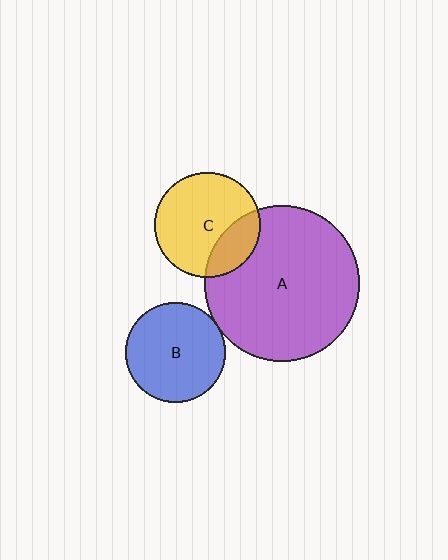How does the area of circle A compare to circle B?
Approximately 2.4 times.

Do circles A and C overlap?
Yes.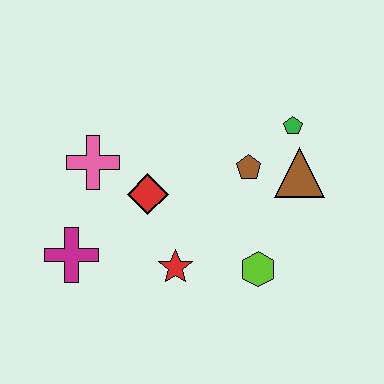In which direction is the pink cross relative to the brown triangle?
The pink cross is to the left of the brown triangle.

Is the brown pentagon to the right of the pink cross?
Yes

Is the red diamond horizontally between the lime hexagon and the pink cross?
Yes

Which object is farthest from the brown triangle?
The magenta cross is farthest from the brown triangle.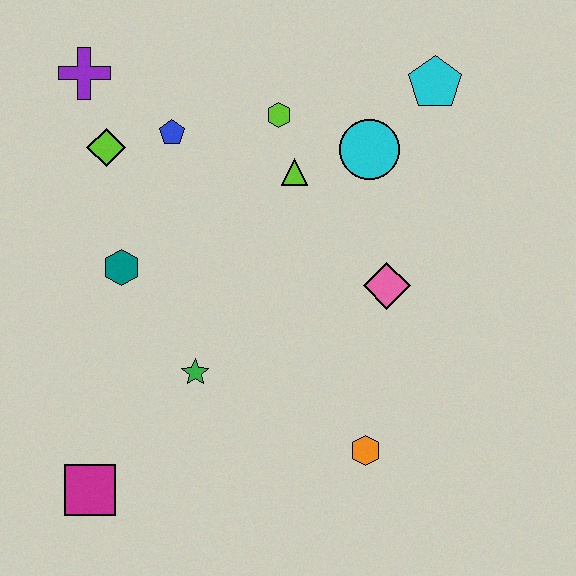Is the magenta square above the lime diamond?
No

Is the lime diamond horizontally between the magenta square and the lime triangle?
Yes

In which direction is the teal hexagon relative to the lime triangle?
The teal hexagon is to the left of the lime triangle.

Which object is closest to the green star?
The teal hexagon is closest to the green star.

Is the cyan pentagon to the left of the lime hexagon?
No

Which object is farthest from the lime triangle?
The magenta square is farthest from the lime triangle.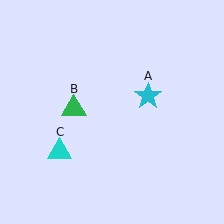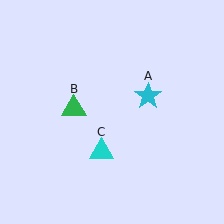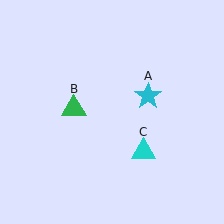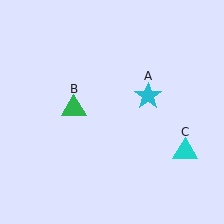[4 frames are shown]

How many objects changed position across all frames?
1 object changed position: cyan triangle (object C).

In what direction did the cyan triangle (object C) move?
The cyan triangle (object C) moved right.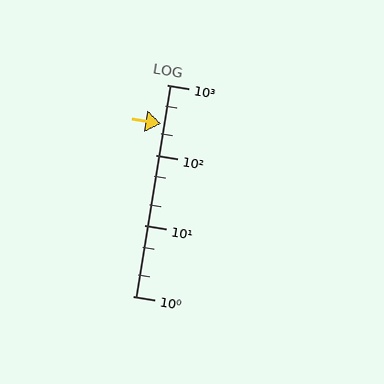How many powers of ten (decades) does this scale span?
The scale spans 3 decades, from 1 to 1000.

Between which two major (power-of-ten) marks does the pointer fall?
The pointer is between 100 and 1000.